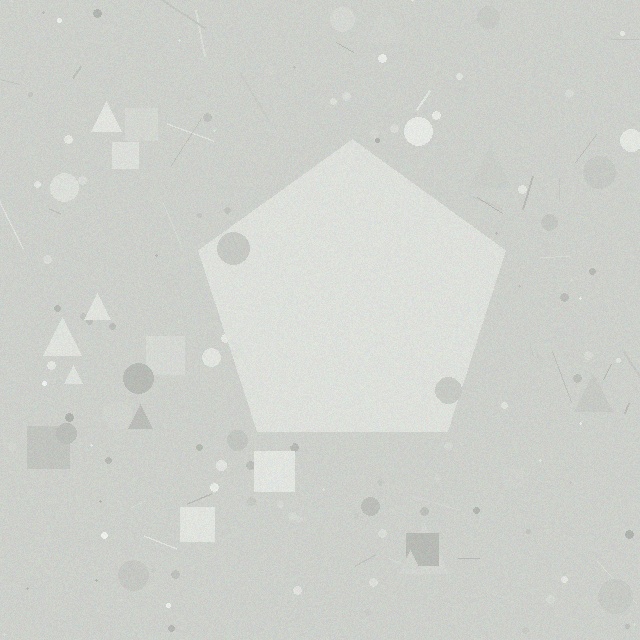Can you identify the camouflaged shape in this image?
The camouflaged shape is a pentagon.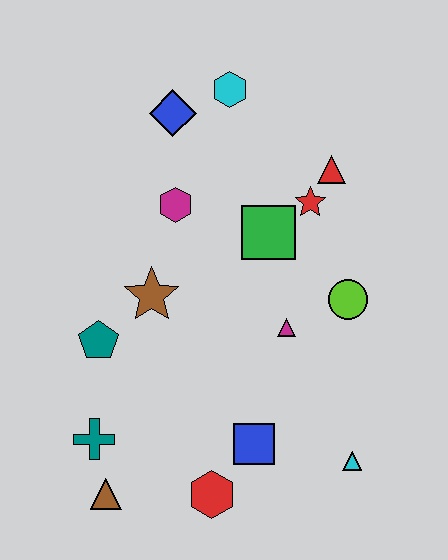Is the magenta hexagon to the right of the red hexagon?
No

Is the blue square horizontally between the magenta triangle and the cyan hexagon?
Yes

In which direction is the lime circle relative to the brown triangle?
The lime circle is to the right of the brown triangle.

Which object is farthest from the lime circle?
The brown triangle is farthest from the lime circle.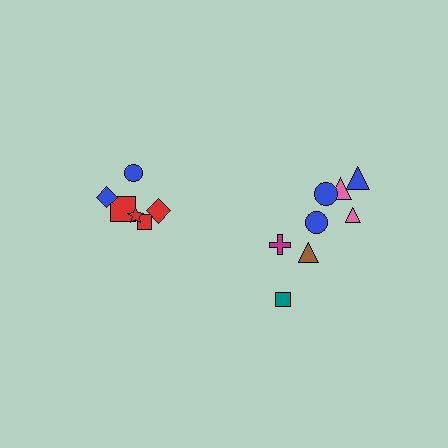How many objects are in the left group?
There are 6 objects.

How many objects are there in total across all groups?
There are 14 objects.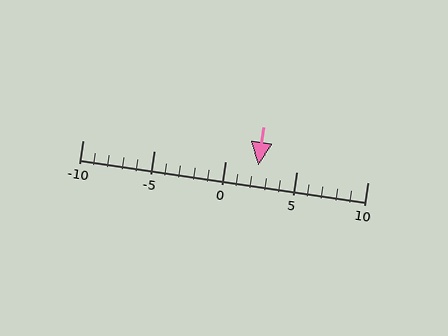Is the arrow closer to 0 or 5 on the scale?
The arrow is closer to 0.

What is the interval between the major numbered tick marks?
The major tick marks are spaced 5 units apart.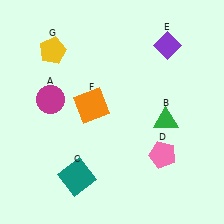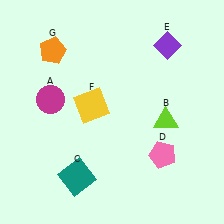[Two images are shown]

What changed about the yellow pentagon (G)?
In Image 1, G is yellow. In Image 2, it changed to orange.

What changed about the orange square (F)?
In Image 1, F is orange. In Image 2, it changed to yellow.